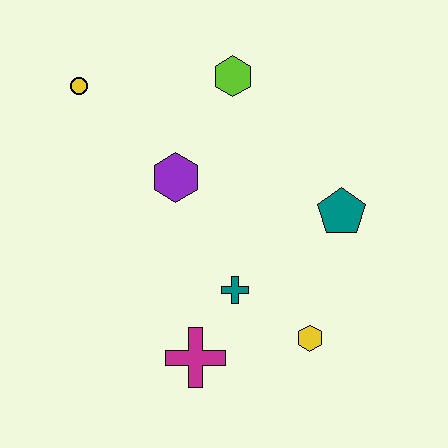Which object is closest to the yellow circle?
The purple hexagon is closest to the yellow circle.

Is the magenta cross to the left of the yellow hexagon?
Yes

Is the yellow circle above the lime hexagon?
No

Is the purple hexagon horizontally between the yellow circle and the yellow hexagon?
Yes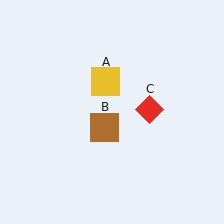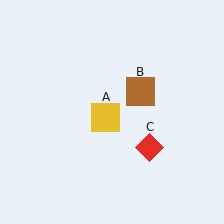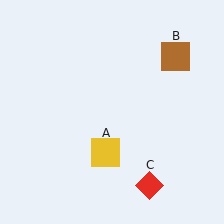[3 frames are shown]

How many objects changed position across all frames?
3 objects changed position: yellow square (object A), brown square (object B), red diamond (object C).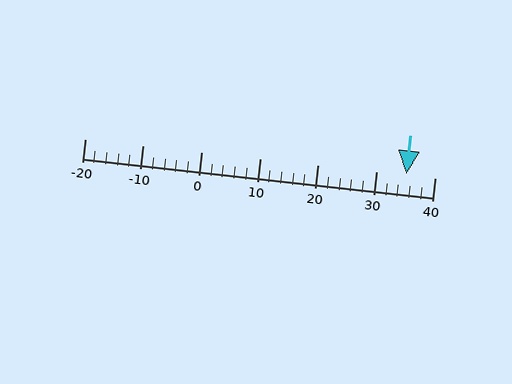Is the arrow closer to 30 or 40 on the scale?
The arrow is closer to 40.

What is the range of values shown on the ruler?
The ruler shows values from -20 to 40.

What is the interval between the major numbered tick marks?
The major tick marks are spaced 10 units apart.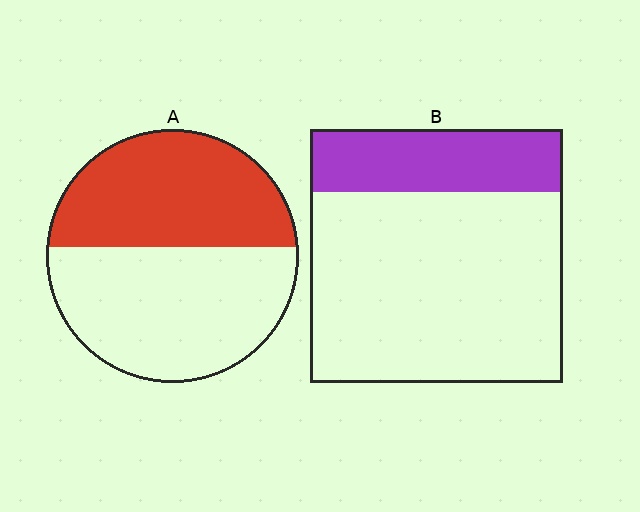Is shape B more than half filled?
No.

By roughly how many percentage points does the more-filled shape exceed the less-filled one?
By roughly 20 percentage points (A over B).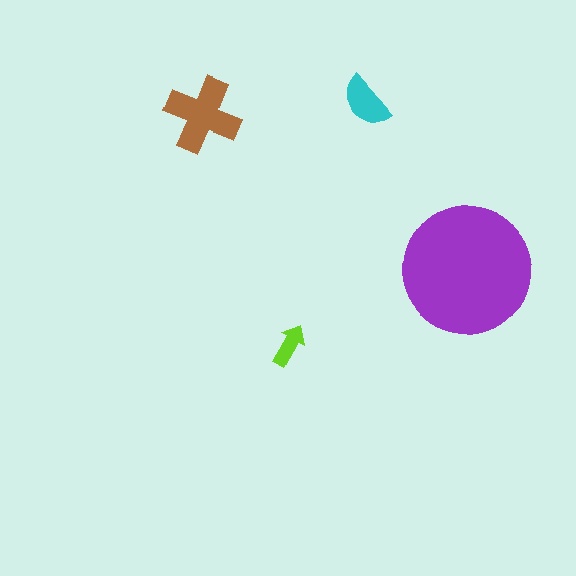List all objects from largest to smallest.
The purple circle, the brown cross, the cyan semicircle, the lime arrow.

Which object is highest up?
The cyan semicircle is topmost.